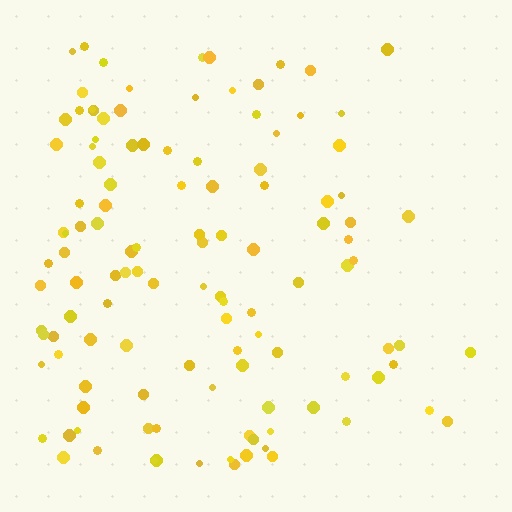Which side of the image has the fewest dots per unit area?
The right.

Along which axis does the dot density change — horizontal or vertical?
Horizontal.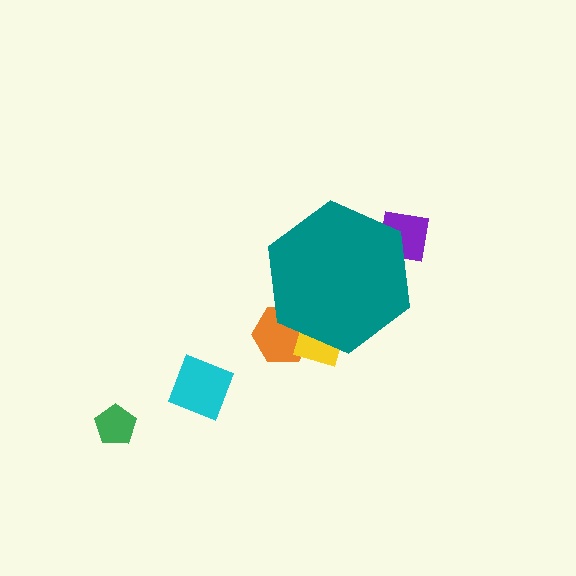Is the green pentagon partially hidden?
No, the green pentagon is fully visible.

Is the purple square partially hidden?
Yes, the purple square is partially hidden behind the teal hexagon.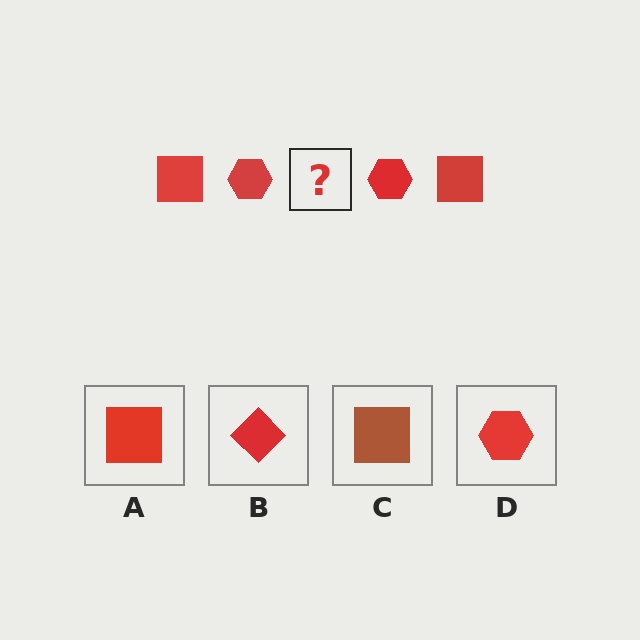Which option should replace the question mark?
Option A.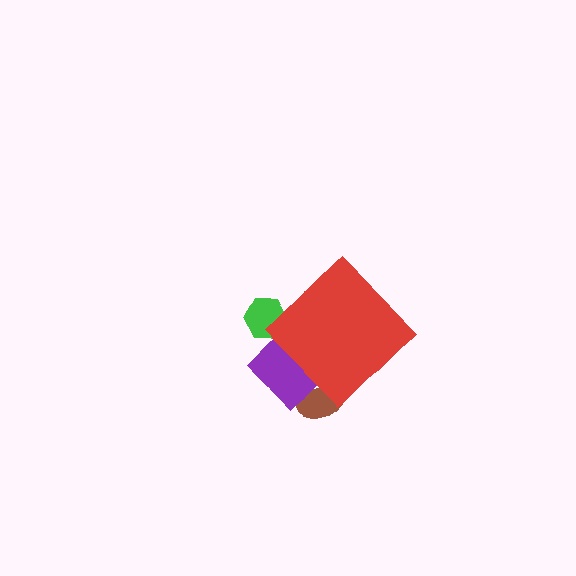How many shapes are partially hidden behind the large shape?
3 shapes are partially hidden.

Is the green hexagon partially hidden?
Yes, the green hexagon is partially hidden behind the red diamond.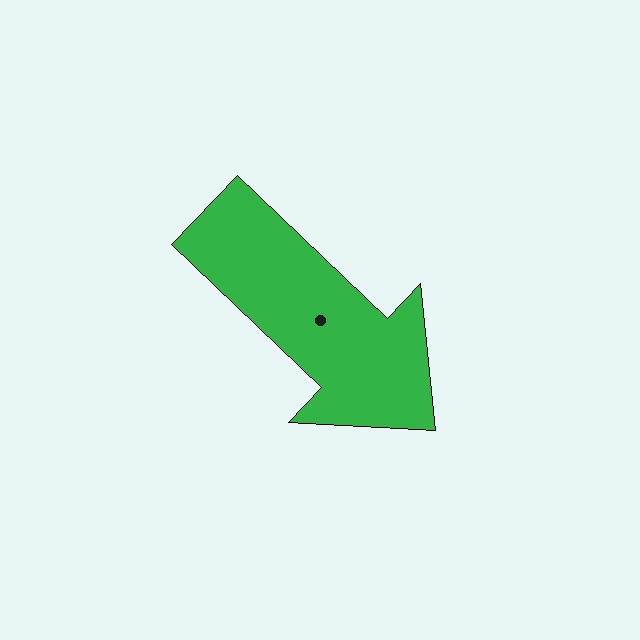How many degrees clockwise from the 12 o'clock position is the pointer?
Approximately 134 degrees.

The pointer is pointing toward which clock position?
Roughly 4 o'clock.